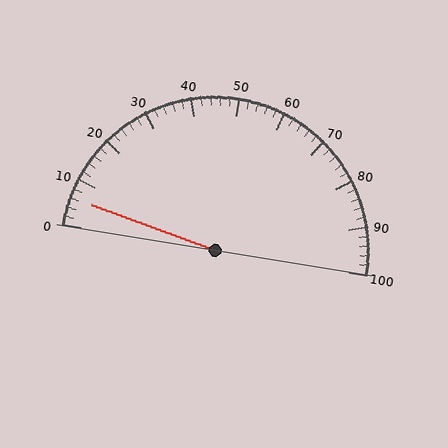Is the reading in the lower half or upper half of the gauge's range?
The reading is in the lower half of the range (0 to 100).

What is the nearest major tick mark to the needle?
The nearest major tick mark is 10.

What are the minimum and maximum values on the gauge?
The gauge ranges from 0 to 100.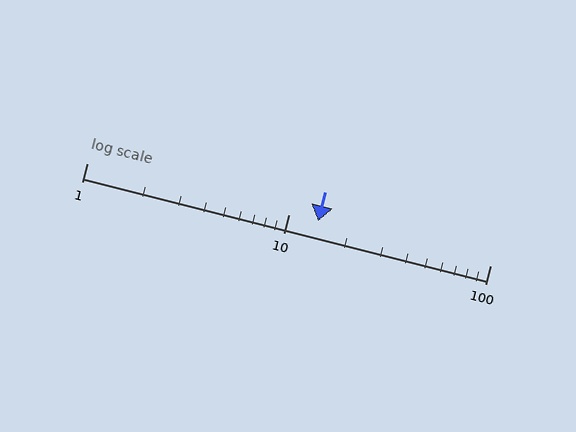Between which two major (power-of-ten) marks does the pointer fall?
The pointer is between 10 and 100.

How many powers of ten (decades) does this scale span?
The scale spans 2 decades, from 1 to 100.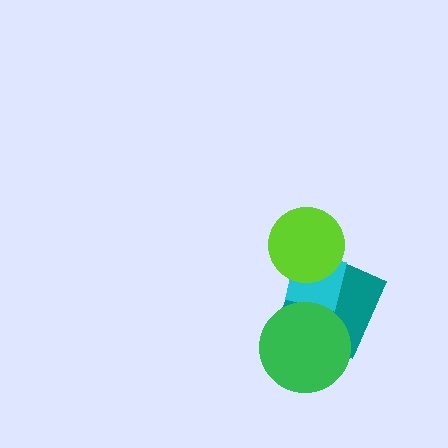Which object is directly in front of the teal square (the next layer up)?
The cyan square is directly in front of the teal square.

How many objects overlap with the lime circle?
2 objects overlap with the lime circle.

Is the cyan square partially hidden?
Yes, it is partially covered by another shape.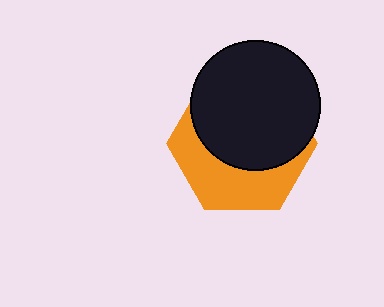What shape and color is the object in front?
The object in front is a black circle.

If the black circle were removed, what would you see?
You would see the complete orange hexagon.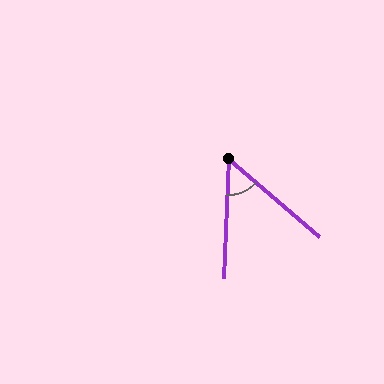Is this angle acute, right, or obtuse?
It is acute.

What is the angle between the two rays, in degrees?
Approximately 52 degrees.